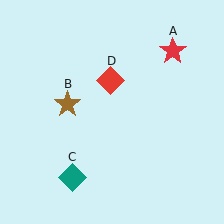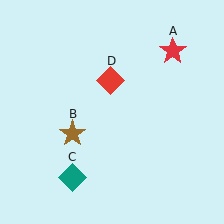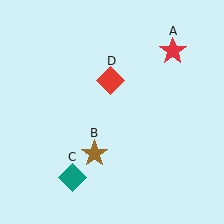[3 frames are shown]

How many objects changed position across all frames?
1 object changed position: brown star (object B).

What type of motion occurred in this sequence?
The brown star (object B) rotated counterclockwise around the center of the scene.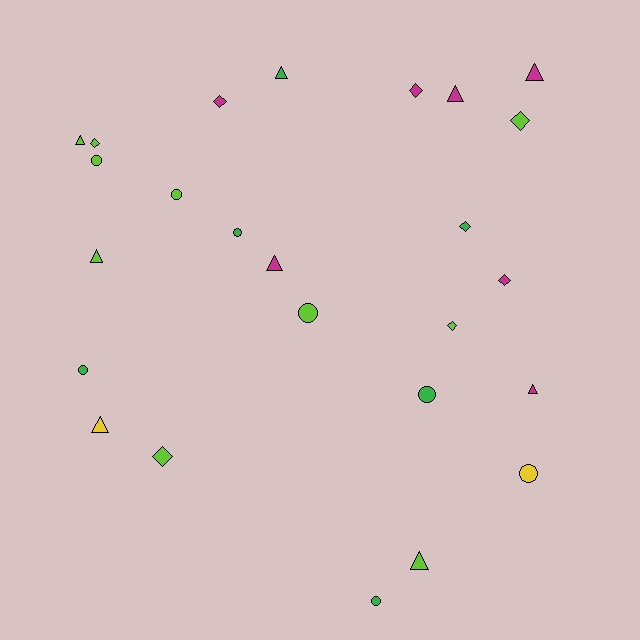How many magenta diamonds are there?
There are 3 magenta diamonds.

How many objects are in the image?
There are 25 objects.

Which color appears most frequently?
Lime, with 10 objects.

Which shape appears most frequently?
Triangle, with 9 objects.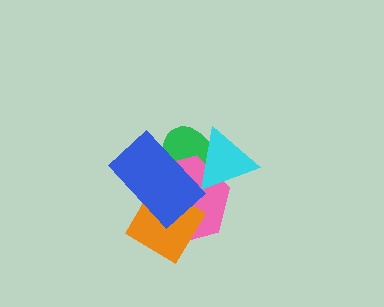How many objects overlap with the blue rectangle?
4 objects overlap with the blue rectangle.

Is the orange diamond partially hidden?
Yes, it is partially covered by another shape.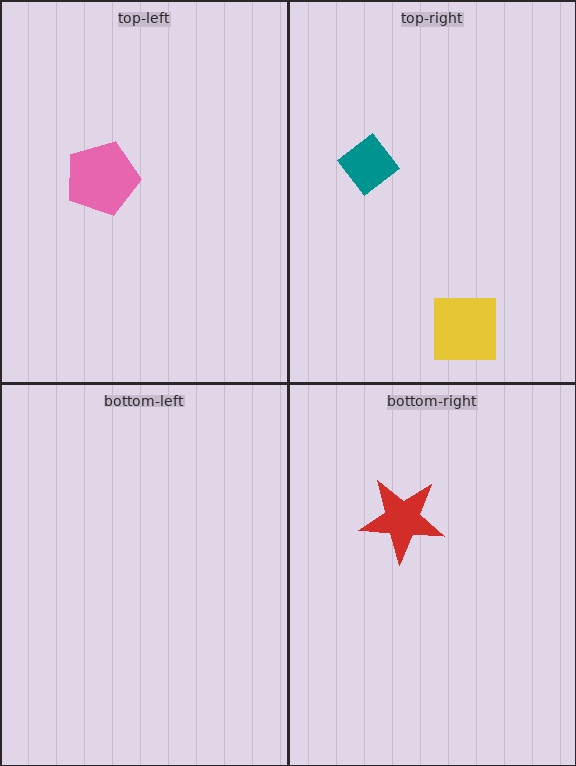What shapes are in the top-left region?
The pink pentagon.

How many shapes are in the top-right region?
2.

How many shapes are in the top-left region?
1.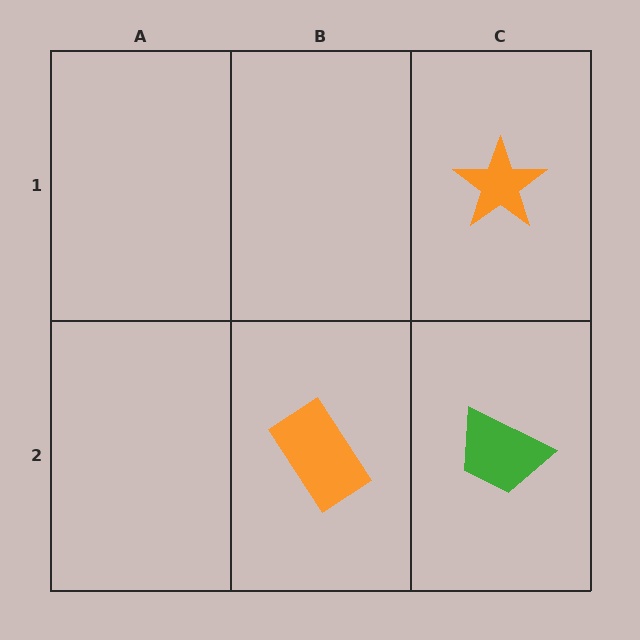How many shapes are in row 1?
1 shape.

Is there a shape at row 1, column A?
No, that cell is empty.